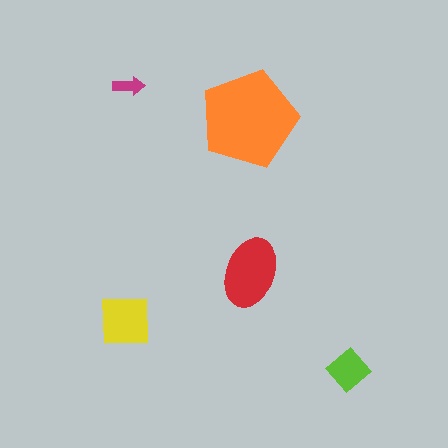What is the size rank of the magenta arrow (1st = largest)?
5th.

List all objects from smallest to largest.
The magenta arrow, the lime diamond, the yellow square, the red ellipse, the orange pentagon.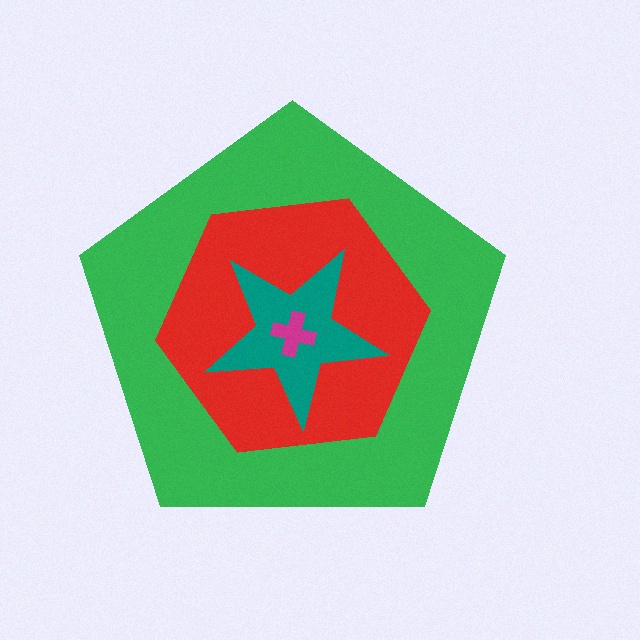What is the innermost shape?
The magenta cross.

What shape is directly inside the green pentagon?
The red hexagon.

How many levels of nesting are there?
4.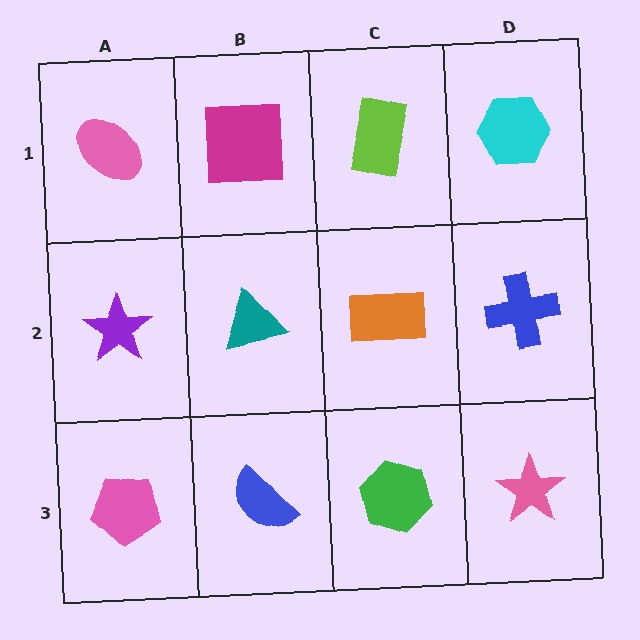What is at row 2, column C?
An orange rectangle.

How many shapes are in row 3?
4 shapes.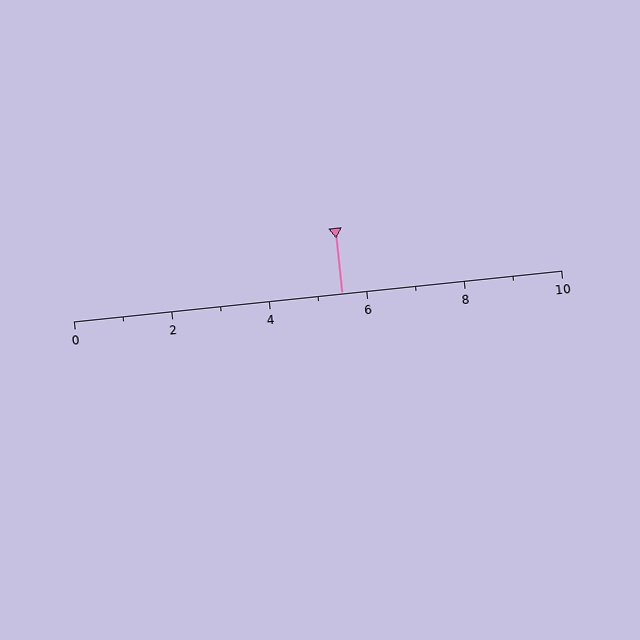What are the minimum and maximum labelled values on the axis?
The axis runs from 0 to 10.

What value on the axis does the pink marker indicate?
The marker indicates approximately 5.5.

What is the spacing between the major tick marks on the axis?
The major ticks are spaced 2 apart.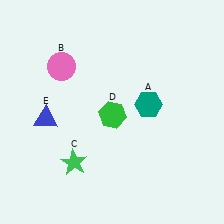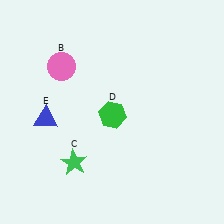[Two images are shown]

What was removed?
The teal hexagon (A) was removed in Image 2.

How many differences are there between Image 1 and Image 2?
There is 1 difference between the two images.